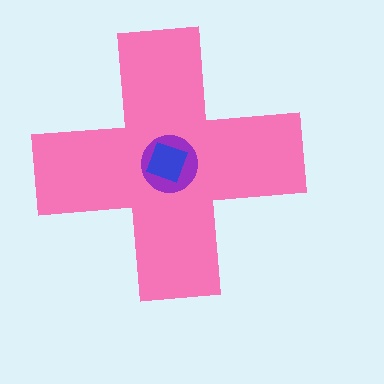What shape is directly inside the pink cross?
The purple circle.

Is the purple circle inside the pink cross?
Yes.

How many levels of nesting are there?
3.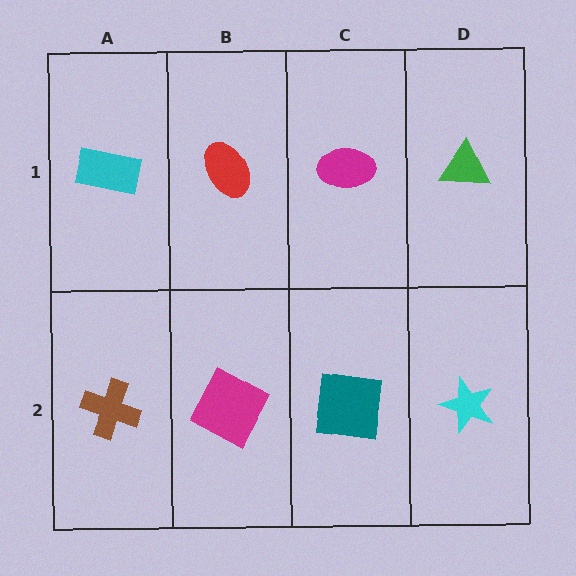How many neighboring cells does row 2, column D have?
2.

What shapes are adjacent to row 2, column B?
A red ellipse (row 1, column B), a brown cross (row 2, column A), a teal square (row 2, column C).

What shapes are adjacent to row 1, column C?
A teal square (row 2, column C), a red ellipse (row 1, column B), a green triangle (row 1, column D).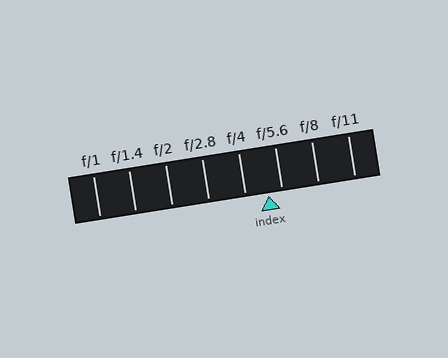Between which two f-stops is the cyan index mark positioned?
The index mark is between f/4 and f/5.6.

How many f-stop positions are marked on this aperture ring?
There are 8 f-stop positions marked.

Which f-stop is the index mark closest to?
The index mark is closest to f/5.6.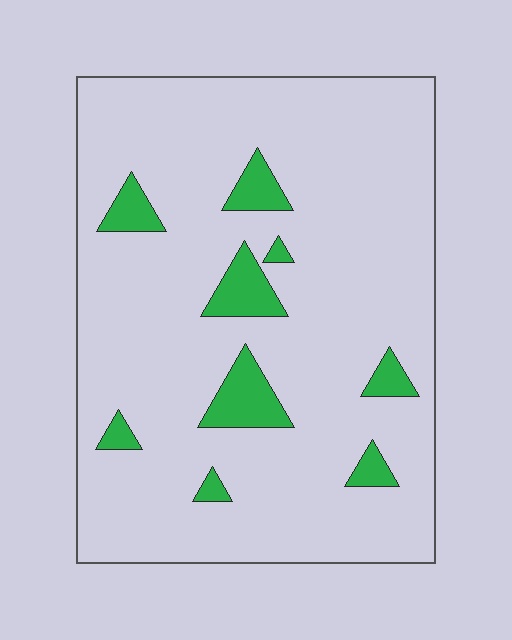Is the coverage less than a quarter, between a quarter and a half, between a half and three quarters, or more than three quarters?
Less than a quarter.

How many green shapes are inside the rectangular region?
9.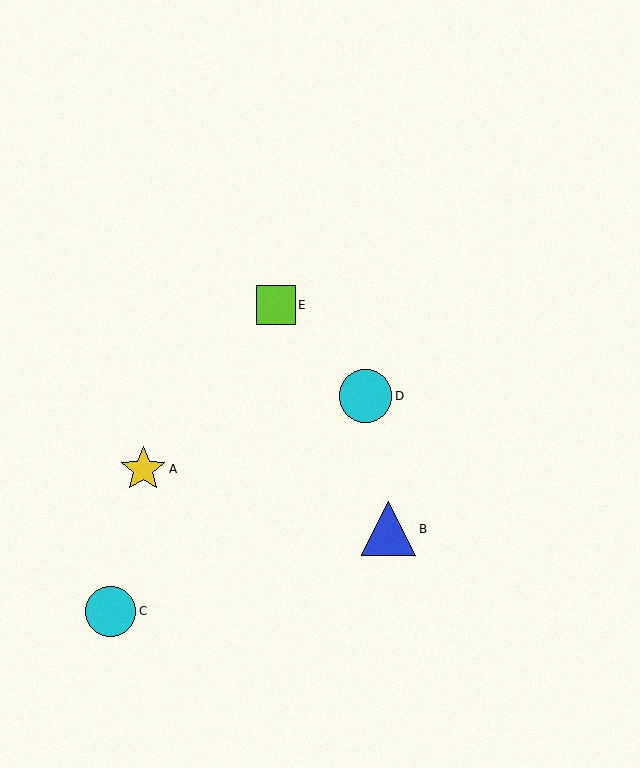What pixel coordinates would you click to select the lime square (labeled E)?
Click at (276, 305) to select the lime square E.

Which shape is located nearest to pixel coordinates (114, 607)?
The cyan circle (labeled C) at (111, 611) is nearest to that location.